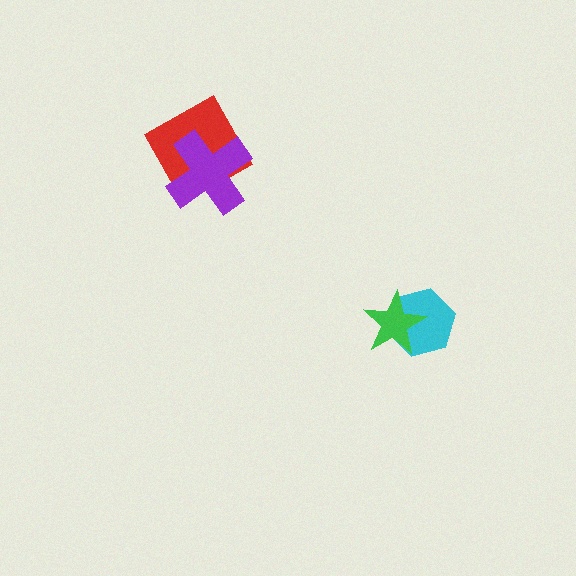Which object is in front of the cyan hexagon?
The green star is in front of the cyan hexagon.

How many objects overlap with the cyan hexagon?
1 object overlaps with the cyan hexagon.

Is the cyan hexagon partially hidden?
Yes, it is partially covered by another shape.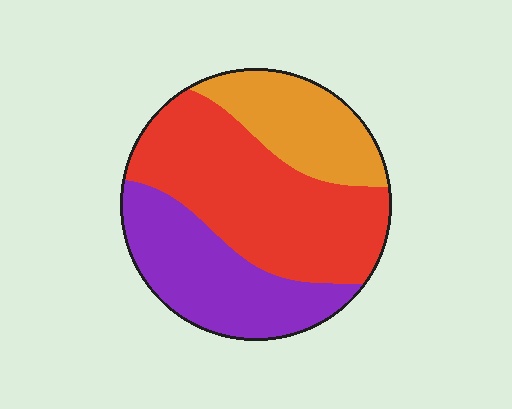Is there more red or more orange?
Red.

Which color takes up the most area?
Red, at roughly 45%.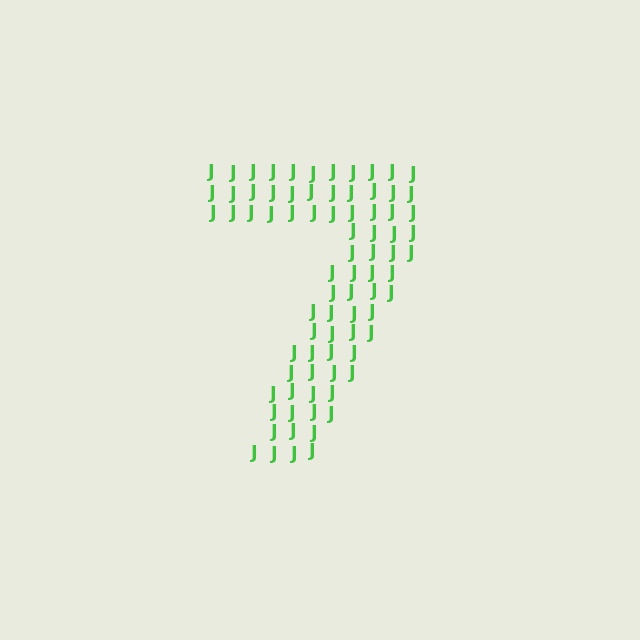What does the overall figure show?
The overall figure shows the digit 7.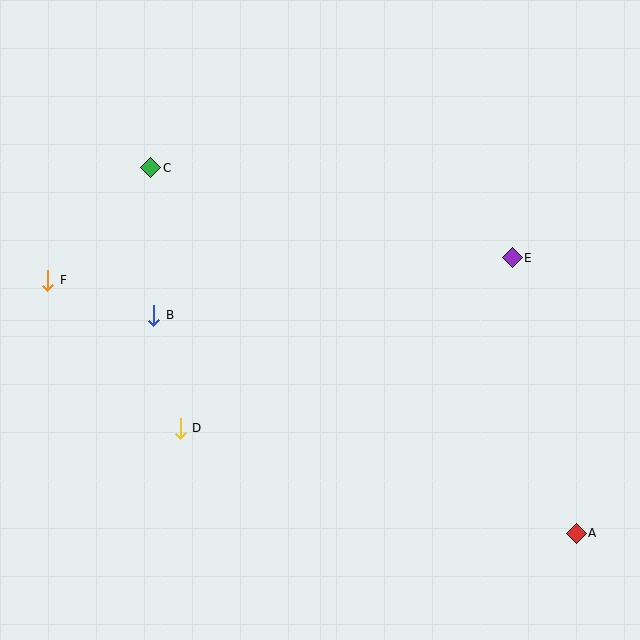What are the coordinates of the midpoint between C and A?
The midpoint between C and A is at (363, 350).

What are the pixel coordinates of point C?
Point C is at (151, 168).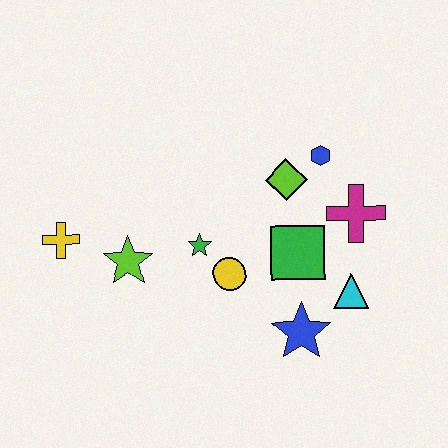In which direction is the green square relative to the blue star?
The green square is above the blue star.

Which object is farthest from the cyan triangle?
The yellow cross is farthest from the cyan triangle.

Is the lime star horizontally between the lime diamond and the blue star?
No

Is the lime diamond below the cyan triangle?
No